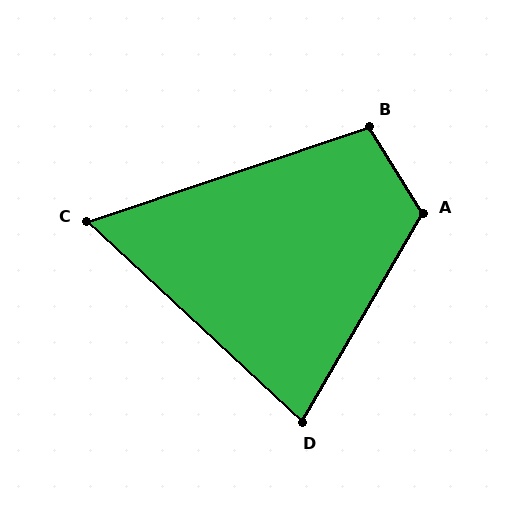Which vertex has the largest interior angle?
A, at approximately 118 degrees.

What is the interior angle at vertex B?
Approximately 103 degrees (obtuse).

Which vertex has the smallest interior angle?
C, at approximately 62 degrees.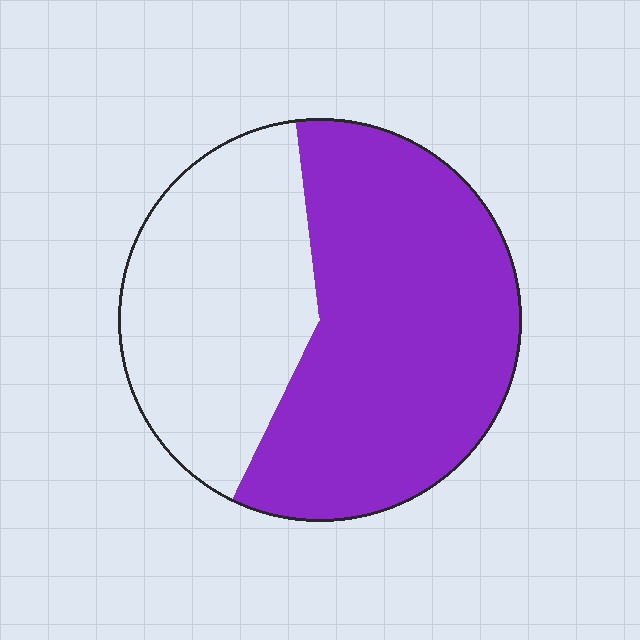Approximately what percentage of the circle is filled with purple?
Approximately 60%.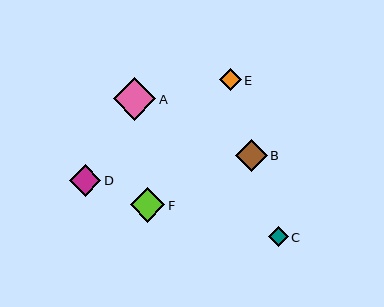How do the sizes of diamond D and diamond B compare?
Diamond D and diamond B are approximately the same size.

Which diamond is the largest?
Diamond A is the largest with a size of approximately 42 pixels.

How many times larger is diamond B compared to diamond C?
Diamond B is approximately 1.6 times the size of diamond C.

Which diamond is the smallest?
Diamond C is the smallest with a size of approximately 20 pixels.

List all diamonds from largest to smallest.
From largest to smallest: A, F, D, B, E, C.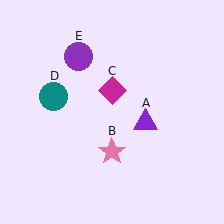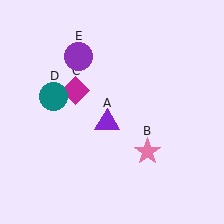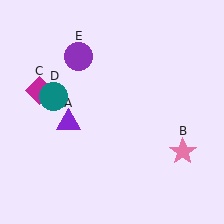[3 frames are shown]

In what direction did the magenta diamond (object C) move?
The magenta diamond (object C) moved left.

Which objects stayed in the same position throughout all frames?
Teal circle (object D) and purple circle (object E) remained stationary.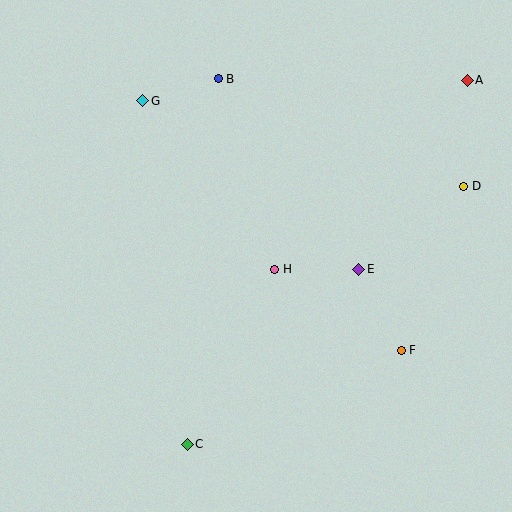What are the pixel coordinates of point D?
Point D is at (464, 186).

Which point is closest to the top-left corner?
Point G is closest to the top-left corner.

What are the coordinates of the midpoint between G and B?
The midpoint between G and B is at (180, 90).